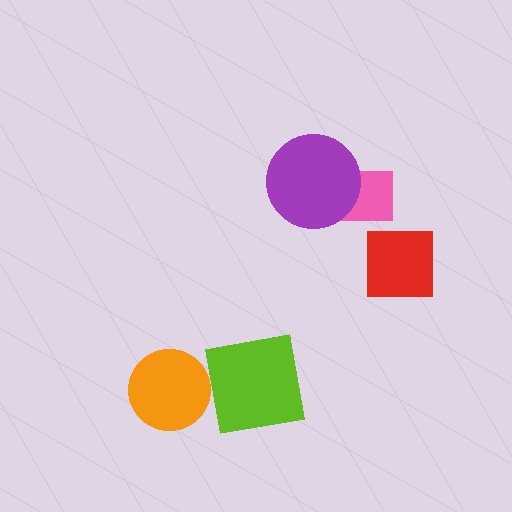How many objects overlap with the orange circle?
0 objects overlap with the orange circle.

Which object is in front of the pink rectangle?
The purple circle is in front of the pink rectangle.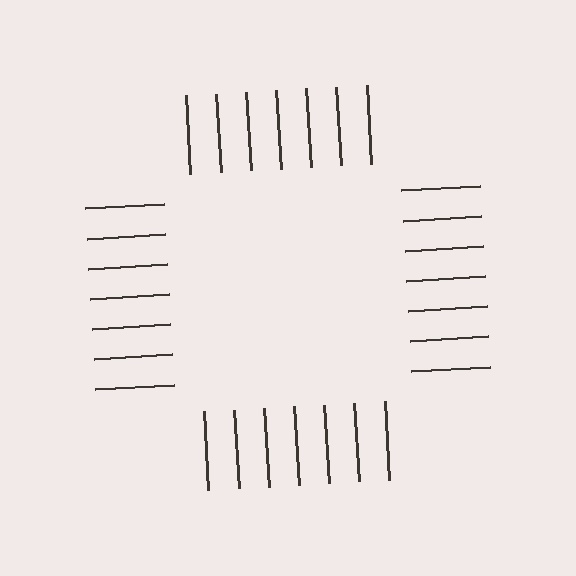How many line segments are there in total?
28 — 7 along each of the 4 edges.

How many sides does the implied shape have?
4 sides — the line-ends trace a square.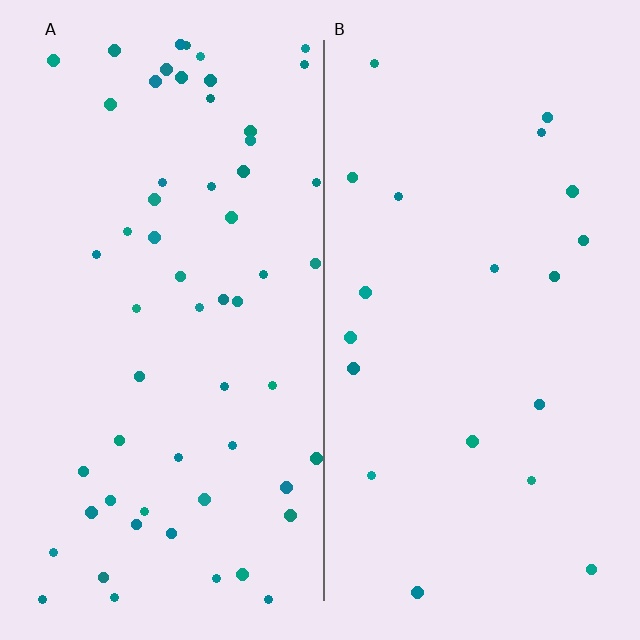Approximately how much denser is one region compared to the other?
Approximately 2.9× — region A over region B.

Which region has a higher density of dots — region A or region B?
A (the left).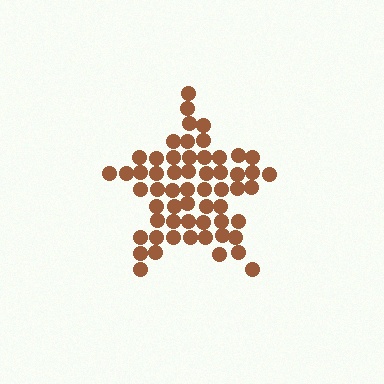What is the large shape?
The large shape is a star.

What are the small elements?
The small elements are circles.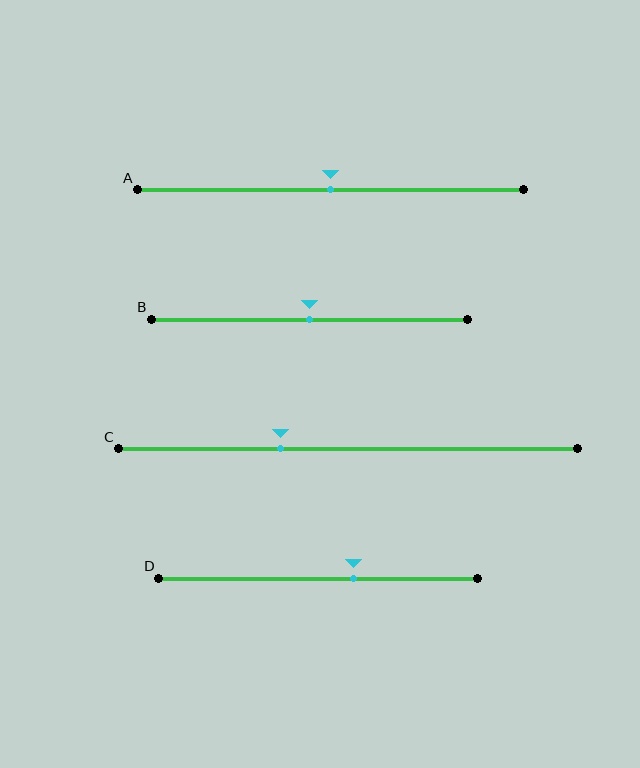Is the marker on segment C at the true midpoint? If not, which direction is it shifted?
No, the marker on segment C is shifted to the left by about 15% of the segment length.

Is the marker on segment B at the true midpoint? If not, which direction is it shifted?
Yes, the marker on segment B is at the true midpoint.